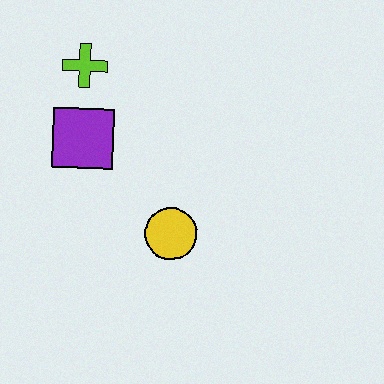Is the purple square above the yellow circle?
Yes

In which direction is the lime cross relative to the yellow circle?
The lime cross is above the yellow circle.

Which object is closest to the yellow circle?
The purple square is closest to the yellow circle.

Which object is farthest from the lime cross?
The yellow circle is farthest from the lime cross.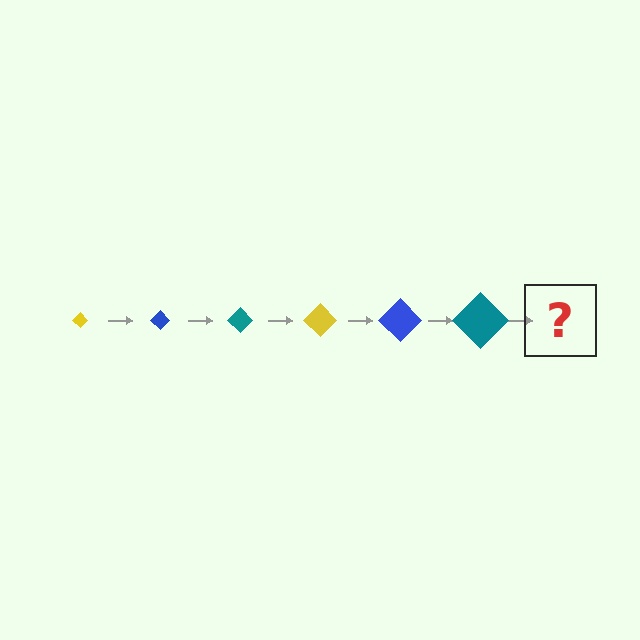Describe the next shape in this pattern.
It should be a yellow diamond, larger than the previous one.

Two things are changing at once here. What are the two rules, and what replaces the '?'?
The two rules are that the diamond grows larger each step and the color cycles through yellow, blue, and teal. The '?' should be a yellow diamond, larger than the previous one.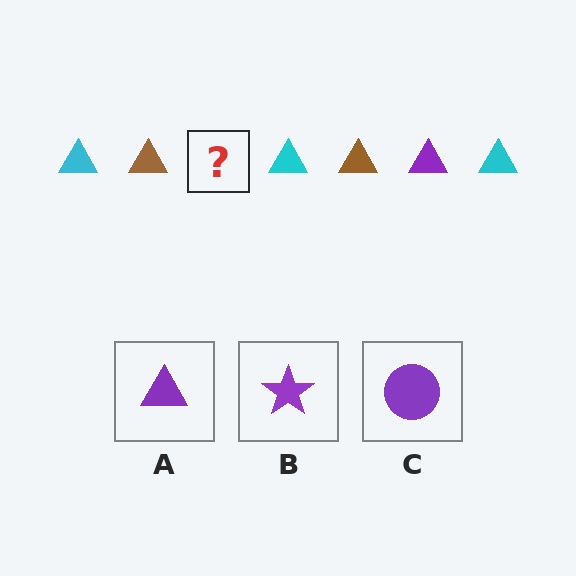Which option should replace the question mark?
Option A.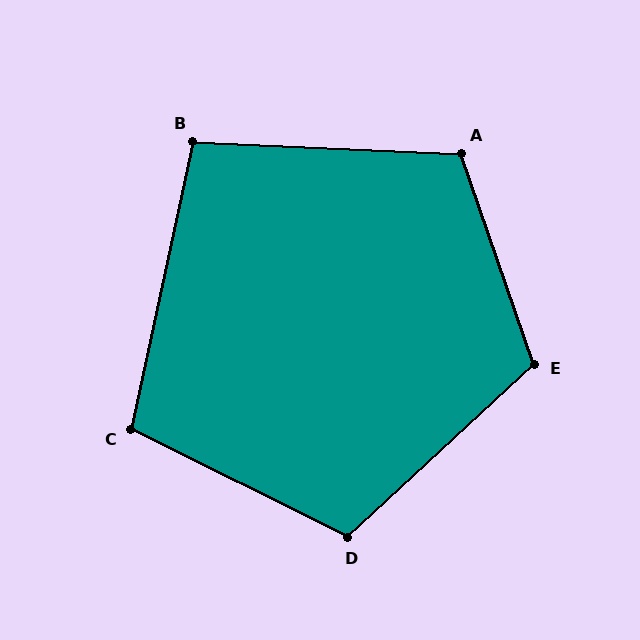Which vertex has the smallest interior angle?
B, at approximately 100 degrees.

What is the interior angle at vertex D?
Approximately 111 degrees (obtuse).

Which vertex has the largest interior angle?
E, at approximately 114 degrees.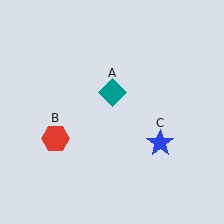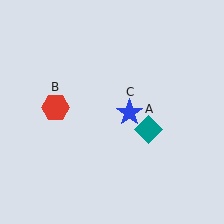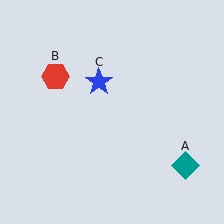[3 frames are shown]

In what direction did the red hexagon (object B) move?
The red hexagon (object B) moved up.